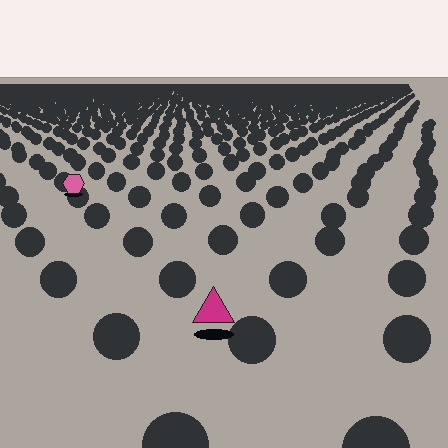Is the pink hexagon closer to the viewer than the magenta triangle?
No. The magenta triangle is closer — you can tell from the texture gradient: the ground texture is coarser near it.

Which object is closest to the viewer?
The magenta triangle is closest. The texture marks near it are larger and more spread out.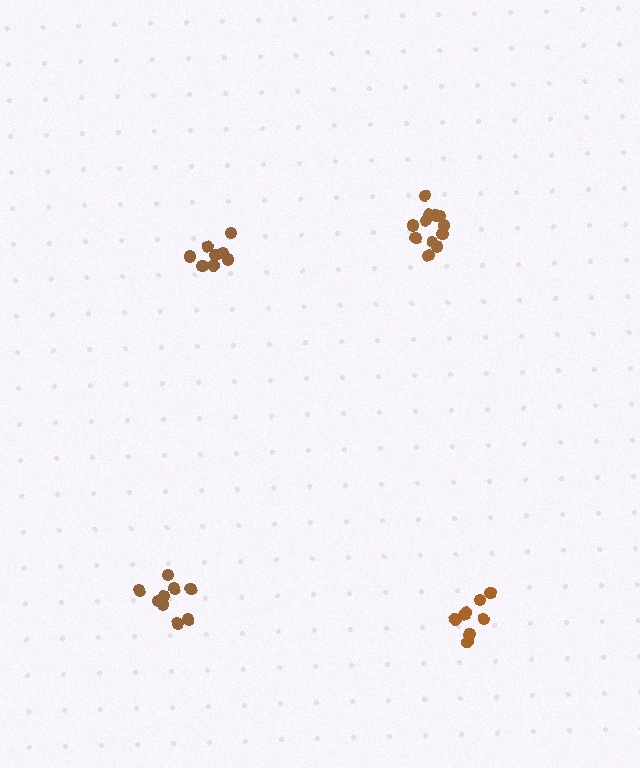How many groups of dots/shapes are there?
There are 4 groups.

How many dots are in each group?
Group 1: 12 dots, Group 2: 8 dots, Group 3: 9 dots, Group 4: 8 dots (37 total).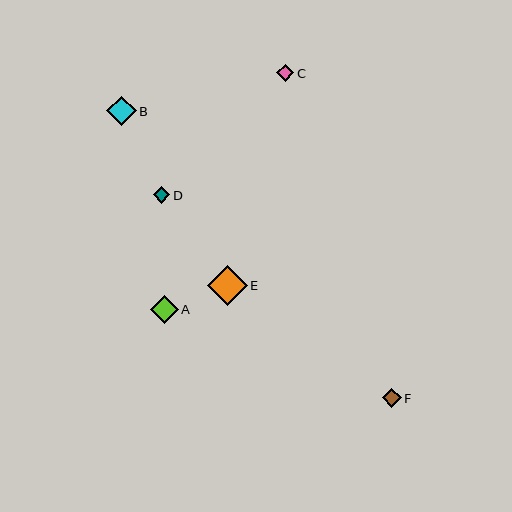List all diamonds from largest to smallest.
From largest to smallest: E, B, A, F, C, D.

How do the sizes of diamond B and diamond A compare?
Diamond B and diamond A are approximately the same size.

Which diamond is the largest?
Diamond E is the largest with a size of approximately 39 pixels.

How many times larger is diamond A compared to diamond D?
Diamond A is approximately 1.7 times the size of diamond D.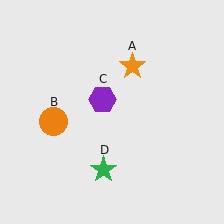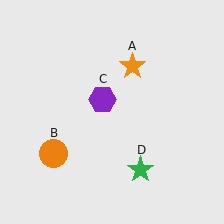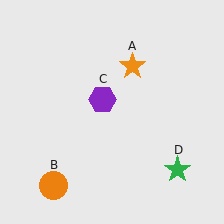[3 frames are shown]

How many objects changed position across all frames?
2 objects changed position: orange circle (object B), green star (object D).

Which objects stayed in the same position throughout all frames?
Orange star (object A) and purple hexagon (object C) remained stationary.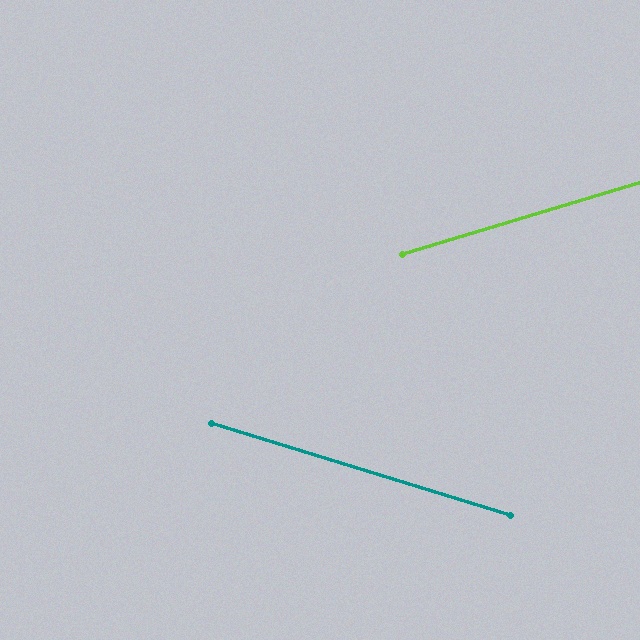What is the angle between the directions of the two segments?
Approximately 34 degrees.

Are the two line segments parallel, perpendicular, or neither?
Neither parallel nor perpendicular — they differ by about 34°.